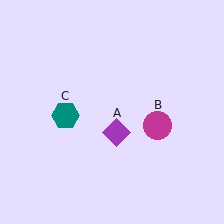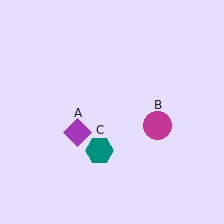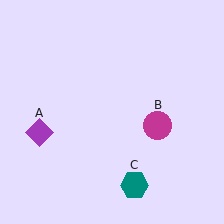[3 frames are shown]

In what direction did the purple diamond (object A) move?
The purple diamond (object A) moved left.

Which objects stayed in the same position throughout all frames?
Magenta circle (object B) remained stationary.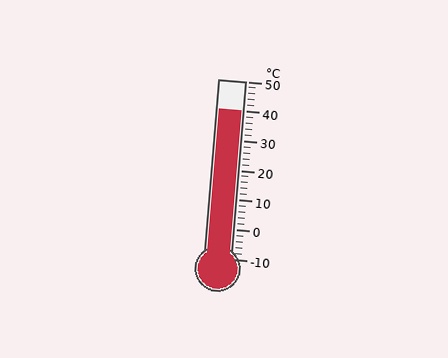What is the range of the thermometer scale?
The thermometer scale ranges from -10°C to 50°C.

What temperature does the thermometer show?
The thermometer shows approximately 40°C.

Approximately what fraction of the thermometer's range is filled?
The thermometer is filled to approximately 85% of its range.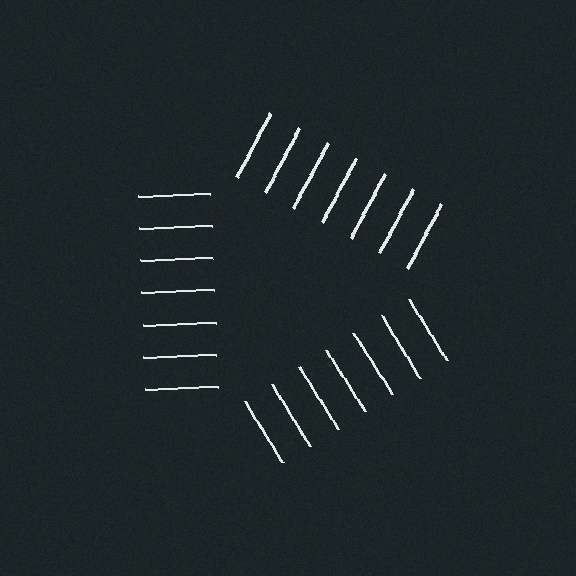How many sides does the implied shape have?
3 sides — the line-ends trace a triangle.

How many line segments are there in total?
21 — 7 along each of the 3 edges.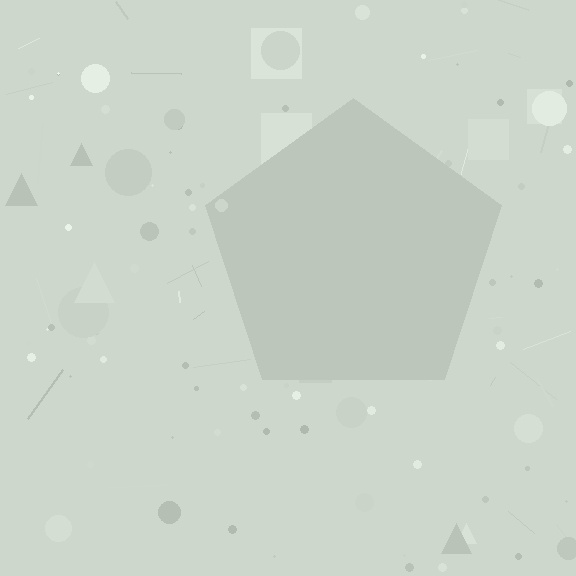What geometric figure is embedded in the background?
A pentagon is embedded in the background.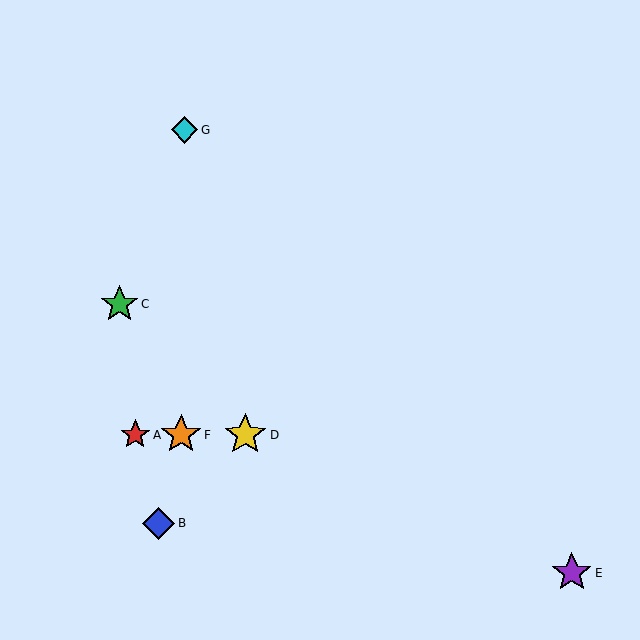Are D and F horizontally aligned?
Yes, both are at y≈435.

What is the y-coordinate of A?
Object A is at y≈435.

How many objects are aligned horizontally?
3 objects (A, D, F) are aligned horizontally.